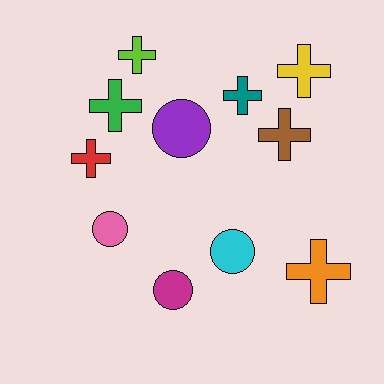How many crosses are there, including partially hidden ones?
There are 7 crosses.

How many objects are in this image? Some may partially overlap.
There are 11 objects.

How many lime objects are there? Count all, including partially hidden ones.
There is 1 lime object.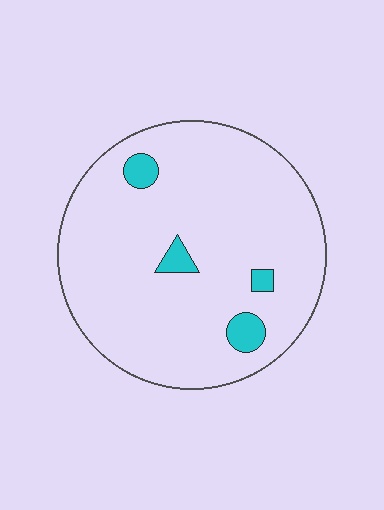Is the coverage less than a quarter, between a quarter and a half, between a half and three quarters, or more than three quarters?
Less than a quarter.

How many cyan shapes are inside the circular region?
4.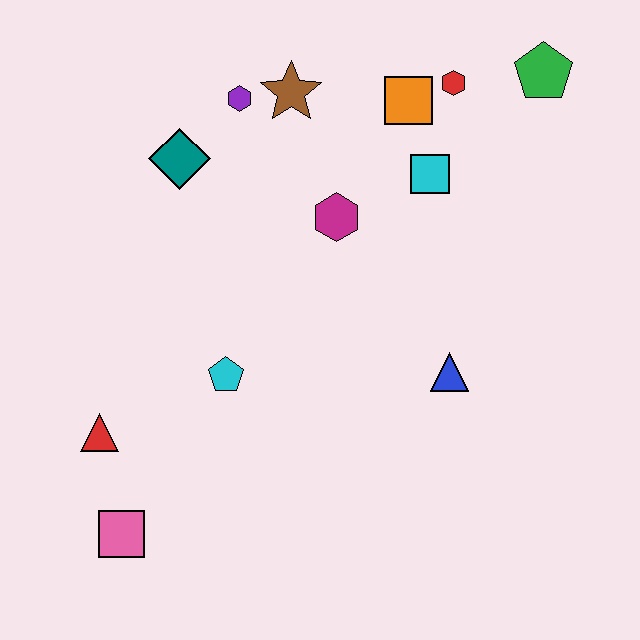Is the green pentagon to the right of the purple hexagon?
Yes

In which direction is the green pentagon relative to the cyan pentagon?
The green pentagon is to the right of the cyan pentagon.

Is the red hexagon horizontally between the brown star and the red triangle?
No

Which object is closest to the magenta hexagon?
The cyan square is closest to the magenta hexagon.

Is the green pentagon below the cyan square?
No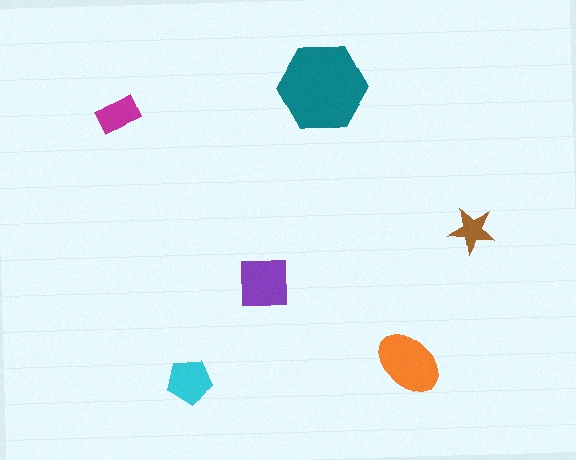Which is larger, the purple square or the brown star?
The purple square.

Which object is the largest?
The teal hexagon.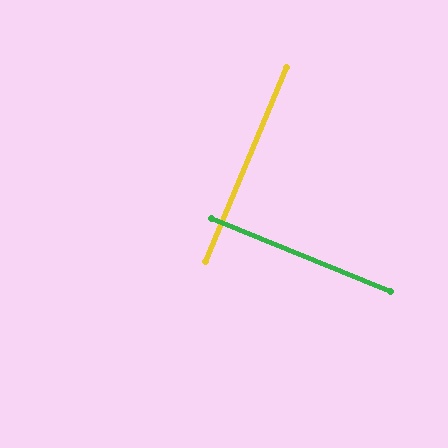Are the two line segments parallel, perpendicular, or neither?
Perpendicular — they meet at approximately 89°.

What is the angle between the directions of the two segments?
Approximately 89 degrees.